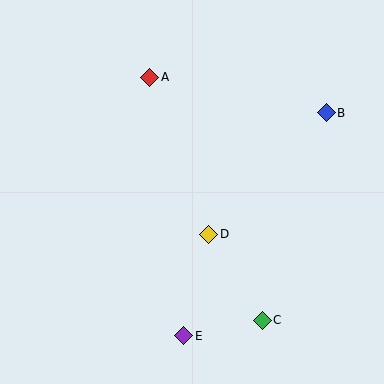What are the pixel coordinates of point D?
Point D is at (209, 234).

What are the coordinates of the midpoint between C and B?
The midpoint between C and B is at (294, 216).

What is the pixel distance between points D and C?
The distance between D and C is 101 pixels.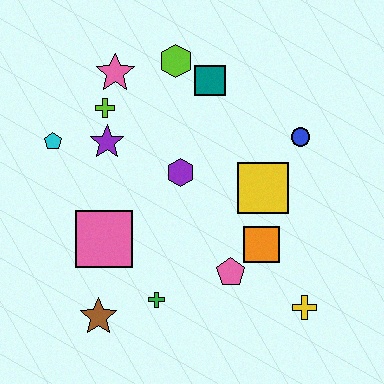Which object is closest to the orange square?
The pink pentagon is closest to the orange square.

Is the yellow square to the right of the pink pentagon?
Yes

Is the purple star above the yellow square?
Yes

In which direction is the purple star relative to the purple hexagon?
The purple star is to the left of the purple hexagon.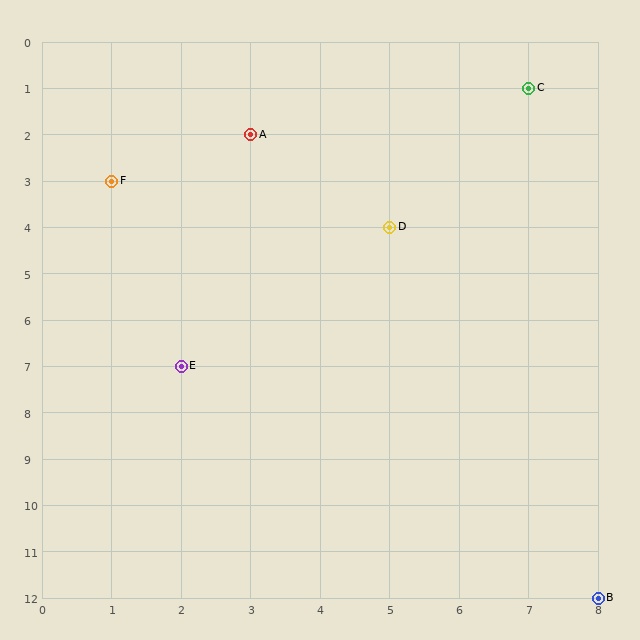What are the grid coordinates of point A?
Point A is at grid coordinates (3, 2).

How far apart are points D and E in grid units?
Points D and E are 3 columns and 3 rows apart (about 4.2 grid units diagonally).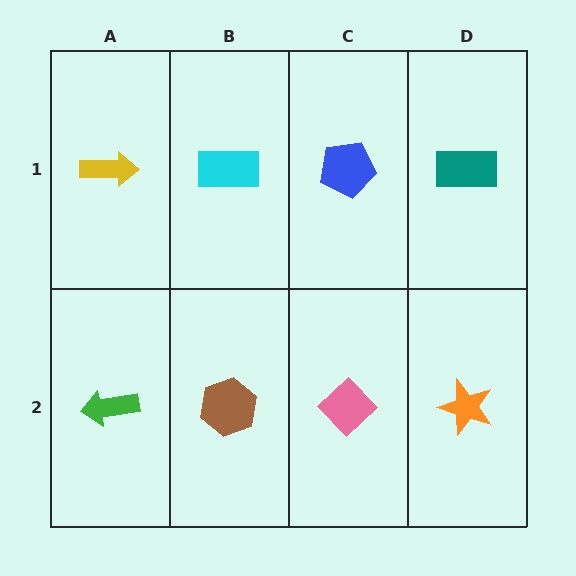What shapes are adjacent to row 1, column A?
A green arrow (row 2, column A), a cyan rectangle (row 1, column B).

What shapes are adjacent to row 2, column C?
A blue pentagon (row 1, column C), a brown hexagon (row 2, column B), an orange star (row 2, column D).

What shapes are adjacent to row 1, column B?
A brown hexagon (row 2, column B), a yellow arrow (row 1, column A), a blue pentagon (row 1, column C).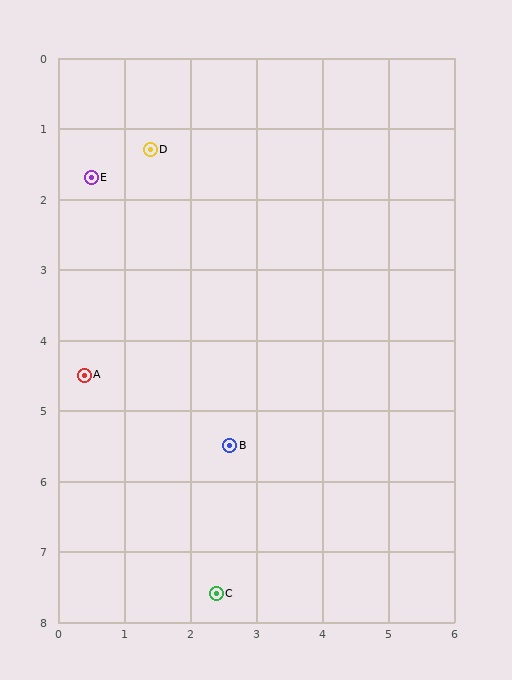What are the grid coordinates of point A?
Point A is at approximately (0.4, 4.5).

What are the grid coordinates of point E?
Point E is at approximately (0.5, 1.7).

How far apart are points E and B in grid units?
Points E and B are about 4.3 grid units apart.